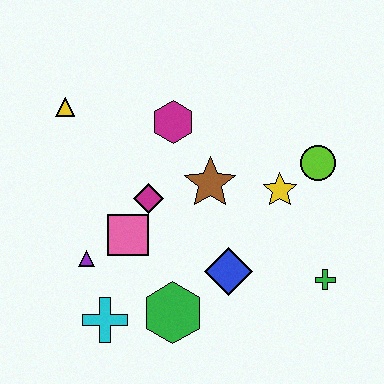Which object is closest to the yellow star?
The lime circle is closest to the yellow star.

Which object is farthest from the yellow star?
The yellow triangle is farthest from the yellow star.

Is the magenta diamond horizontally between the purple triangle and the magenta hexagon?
Yes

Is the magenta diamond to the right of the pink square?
Yes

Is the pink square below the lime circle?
Yes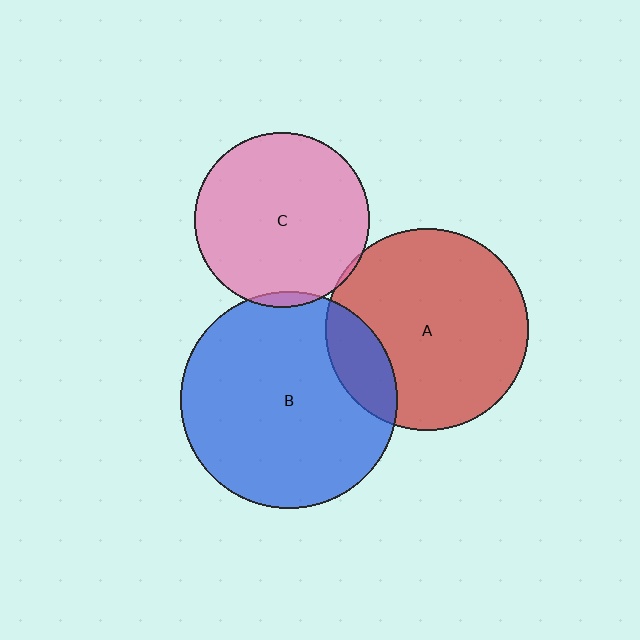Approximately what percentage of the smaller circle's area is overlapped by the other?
Approximately 15%.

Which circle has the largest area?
Circle B (blue).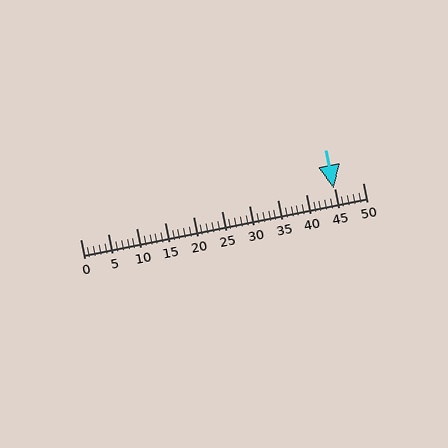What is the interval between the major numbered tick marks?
The major tick marks are spaced 5 units apart.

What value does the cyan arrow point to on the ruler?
The cyan arrow points to approximately 45.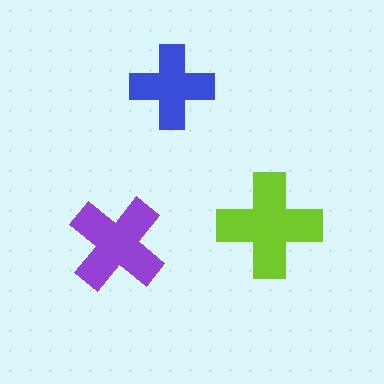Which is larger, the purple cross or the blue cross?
The purple one.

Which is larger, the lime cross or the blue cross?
The lime one.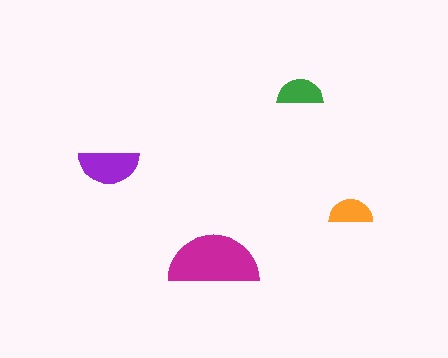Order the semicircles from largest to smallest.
the magenta one, the purple one, the green one, the orange one.